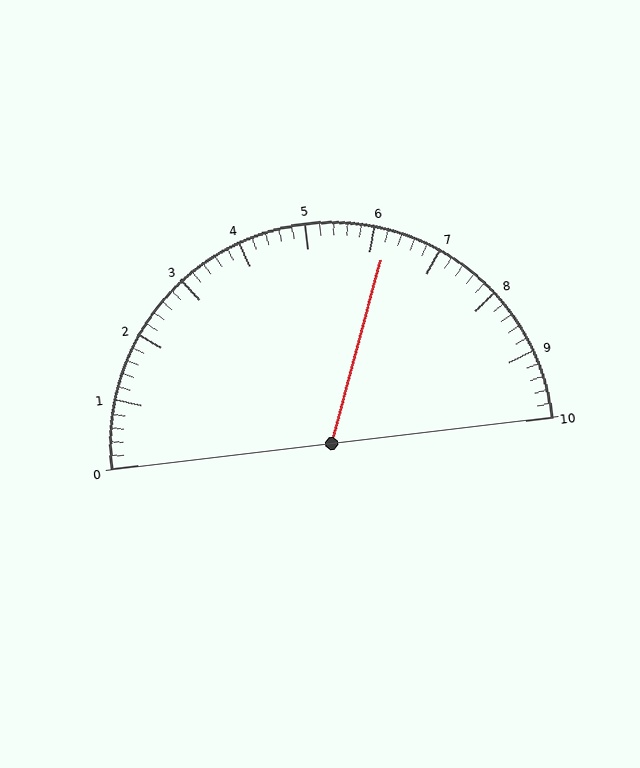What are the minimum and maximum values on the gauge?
The gauge ranges from 0 to 10.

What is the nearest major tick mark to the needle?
The nearest major tick mark is 6.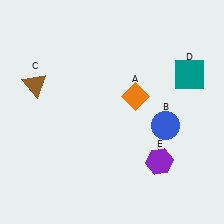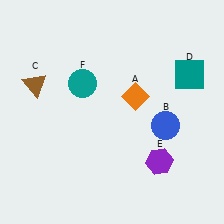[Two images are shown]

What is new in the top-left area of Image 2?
A teal circle (F) was added in the top-left area of Image 2.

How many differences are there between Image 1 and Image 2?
There is 1 difference between the two images.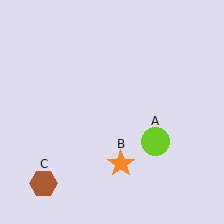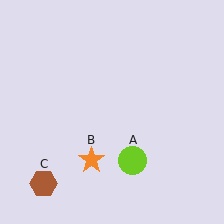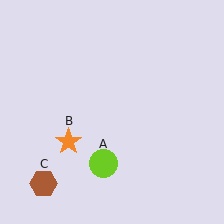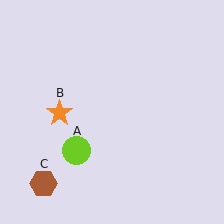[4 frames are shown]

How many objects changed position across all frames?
2 objects changed position: lime circle (object A), orange star (object B).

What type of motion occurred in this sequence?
The lime circle (object A), orange star (object B) rotated clockwise around the center of the scene.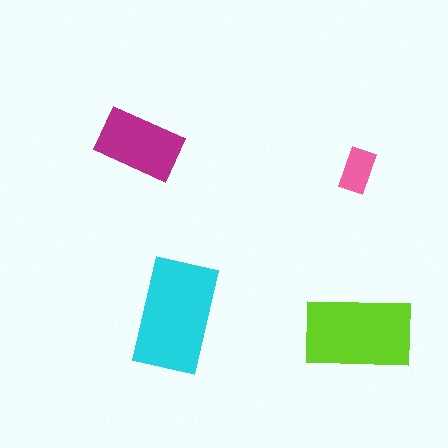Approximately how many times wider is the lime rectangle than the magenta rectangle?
About 1.5 times wider.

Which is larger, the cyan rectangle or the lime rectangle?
The cyan one.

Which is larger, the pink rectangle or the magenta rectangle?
The magenta one.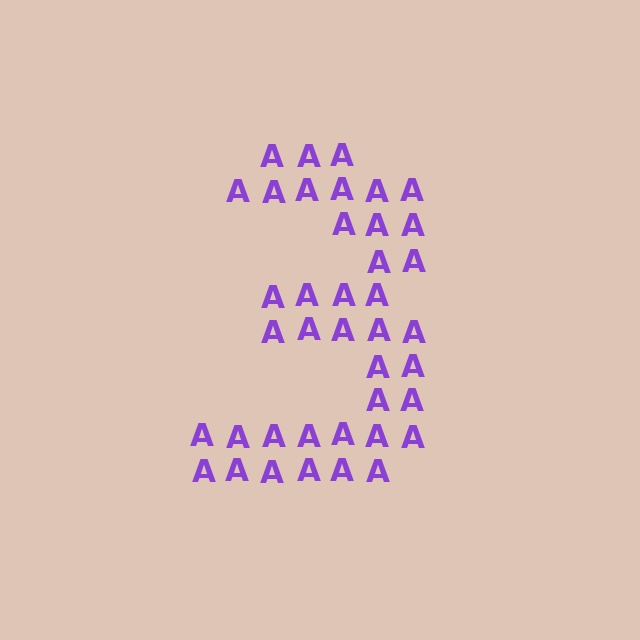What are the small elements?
The small elements are letter A's.